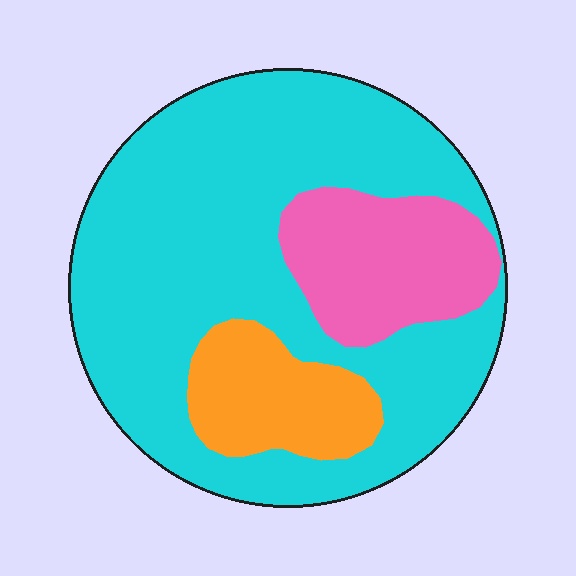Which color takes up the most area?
Cyan, at roughly 70%.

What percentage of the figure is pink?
Pink covers around 15% of the figure.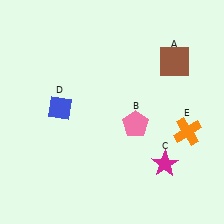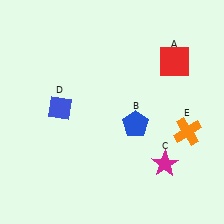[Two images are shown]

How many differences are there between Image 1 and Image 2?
There are 2 differences between the two images.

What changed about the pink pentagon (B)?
In Image 1, B is pink. In Image 2, it changed to blue.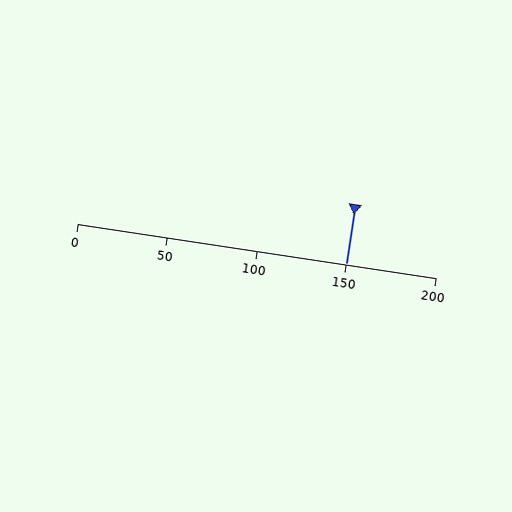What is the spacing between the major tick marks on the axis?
The major ticks are spaced 50 apart.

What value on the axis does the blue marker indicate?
The marker indicates approximately 150.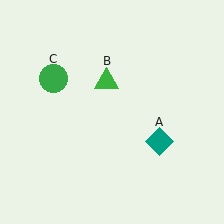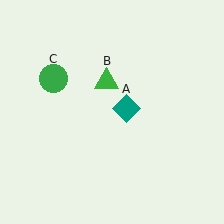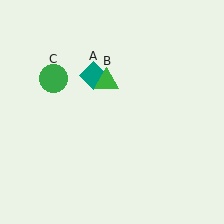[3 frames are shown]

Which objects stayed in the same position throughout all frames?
Green triangle (object B) and green circle (object C) remained stationary.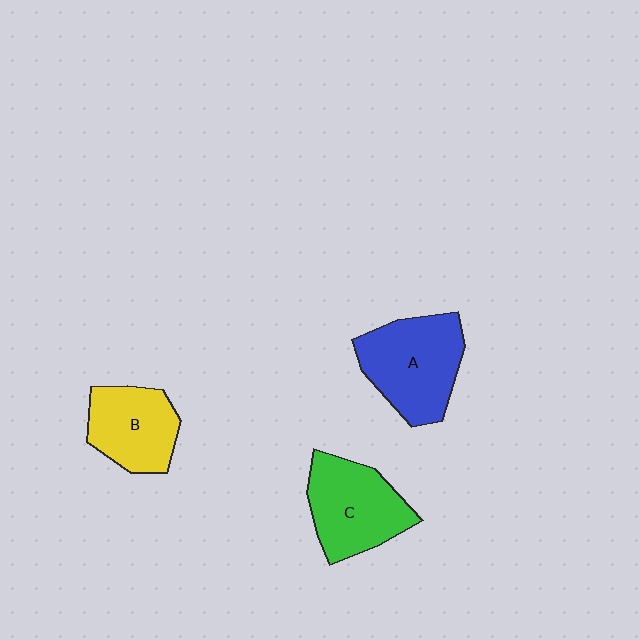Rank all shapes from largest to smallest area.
From largest to smallest: A (blue), C (green), B (yellow).